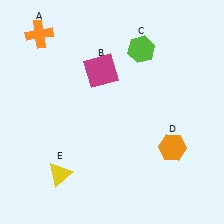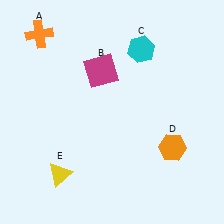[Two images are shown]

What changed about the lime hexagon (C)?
In Image 1, C is lime. In Image 2, it changed to cyan.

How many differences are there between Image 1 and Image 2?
There is 1 difference between the two images.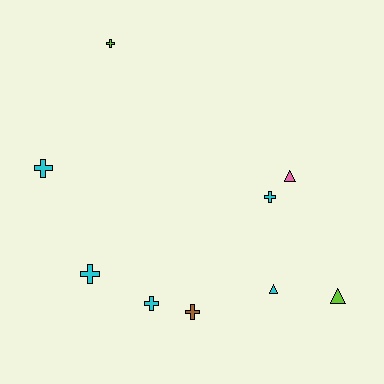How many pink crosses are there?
There are no pink crosses.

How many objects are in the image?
There are 9 objects.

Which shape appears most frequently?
Cross, with 6 objects.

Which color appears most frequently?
Cyan, with 5 objects.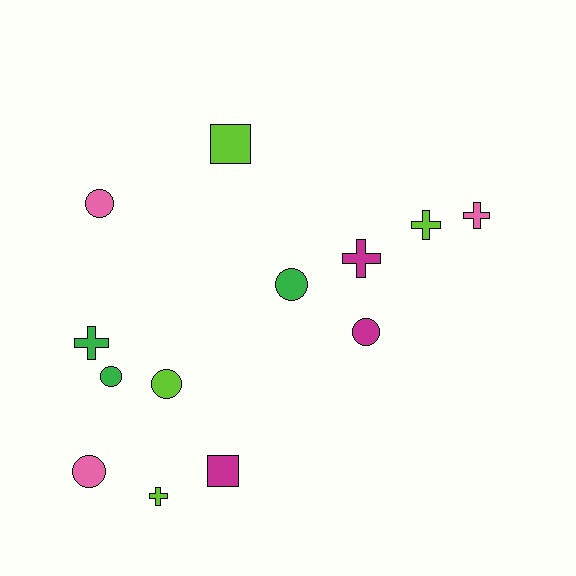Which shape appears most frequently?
Circle, with 6 objects.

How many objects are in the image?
There are 13 objects.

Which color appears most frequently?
Lime, with 4 objects.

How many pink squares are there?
There are no pink squares.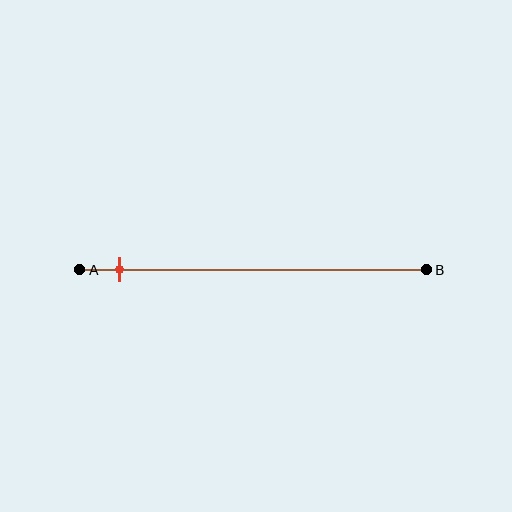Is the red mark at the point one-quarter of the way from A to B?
No, the mark is at about 10% from A, not at the 25% one-quarter point.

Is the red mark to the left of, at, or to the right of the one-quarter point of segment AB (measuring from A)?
The red mark is to the left of the one-quarter point of segment AB.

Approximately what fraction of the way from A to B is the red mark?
The red mark is approximately 10% of the way from A to B.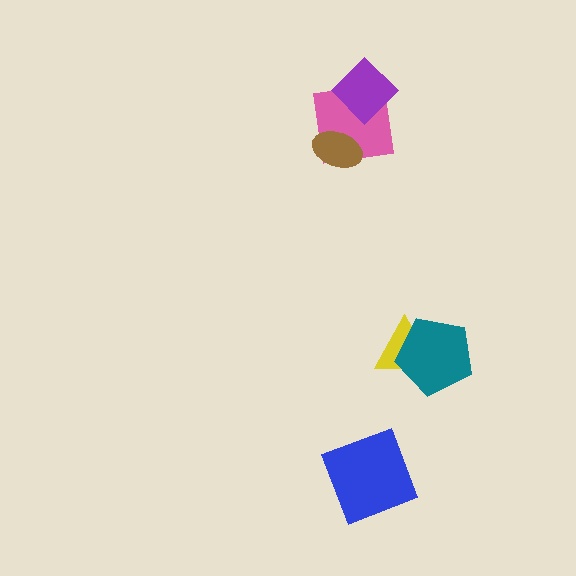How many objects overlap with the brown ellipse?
1 object overlaps with the brown ellipse.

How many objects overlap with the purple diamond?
1 object overlaps with the purple diamond.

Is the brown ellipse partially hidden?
No, no other shape covers it.